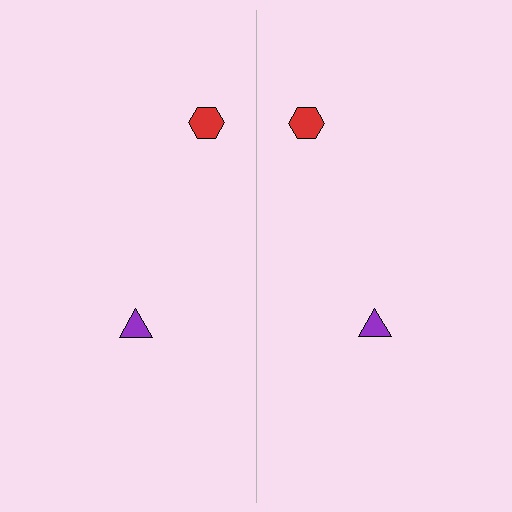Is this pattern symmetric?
Yes, this pattern has bilateral (reflection) symmetry.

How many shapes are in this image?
There are 4 shapes in this image.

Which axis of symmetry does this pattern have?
The pattern has a vertical axis of symmetry running through the center of the image.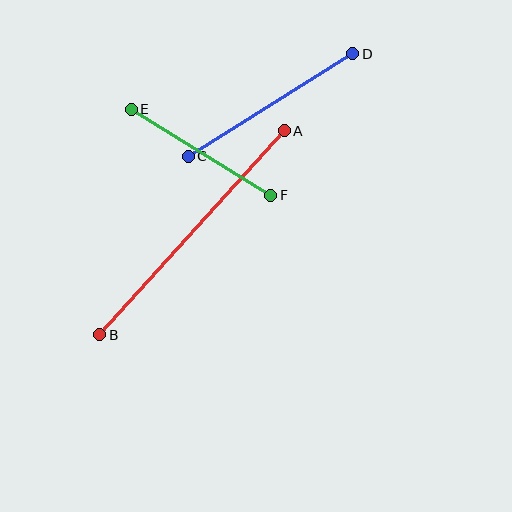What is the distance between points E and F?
The distance is approximately 164 pixels.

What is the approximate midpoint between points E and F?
The midpoint is at approximately (201, 152) pixels.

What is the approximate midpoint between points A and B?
The midpoint is at approximately (192, 233) pixels.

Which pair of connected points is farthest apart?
Points A and B are farthest apart.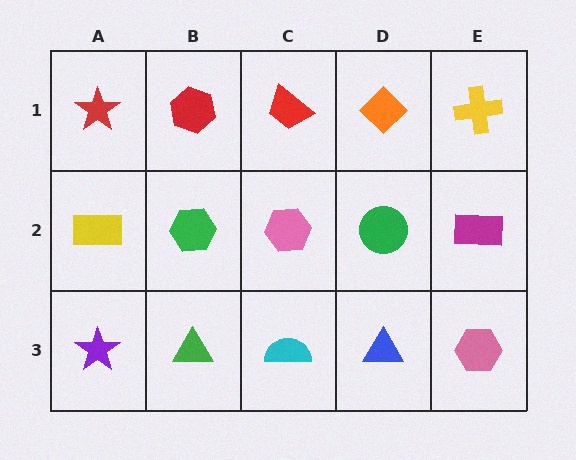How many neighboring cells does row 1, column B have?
3.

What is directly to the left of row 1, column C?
A red hexagon.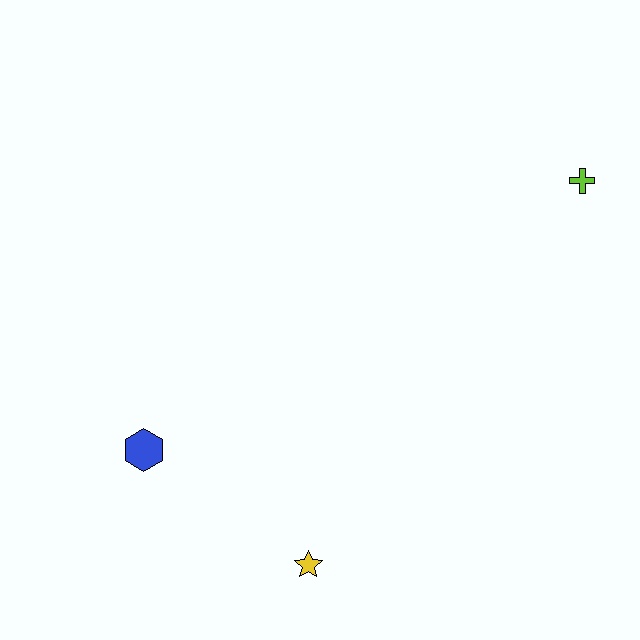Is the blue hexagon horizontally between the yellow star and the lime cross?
No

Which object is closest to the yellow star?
The blue hexagon is closest to the yellow star.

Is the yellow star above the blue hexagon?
No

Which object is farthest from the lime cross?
The blue hexagon is farthest from the lime cross.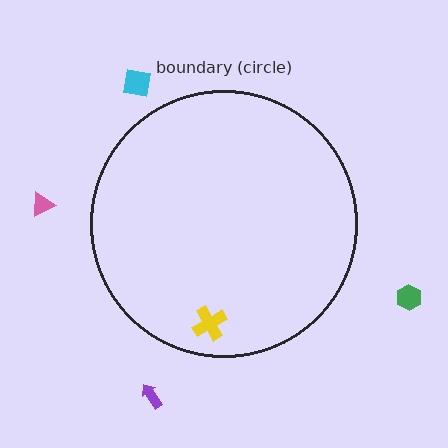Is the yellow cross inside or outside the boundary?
Inside.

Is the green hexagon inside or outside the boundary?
Outside.